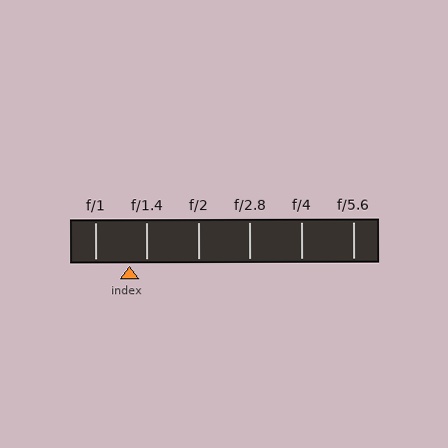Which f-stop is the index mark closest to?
The index mark is closest to f/1.4.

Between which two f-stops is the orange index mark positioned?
The index mark is between f/1 and f/1.4.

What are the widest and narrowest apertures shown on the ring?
The widest aperture shown is f/1 and the narrowest is f/5.6.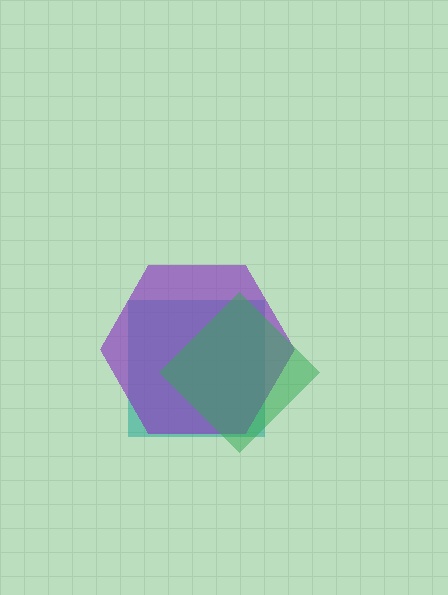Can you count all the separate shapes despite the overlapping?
Yes, there are 3 separate shapes.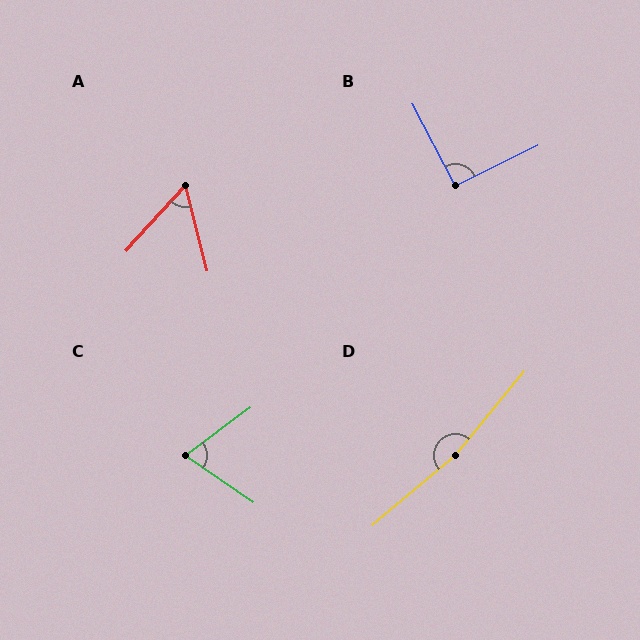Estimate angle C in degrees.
Approximately 71 degrees.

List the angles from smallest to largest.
A (56°), C (71°), B (91°), D (169°).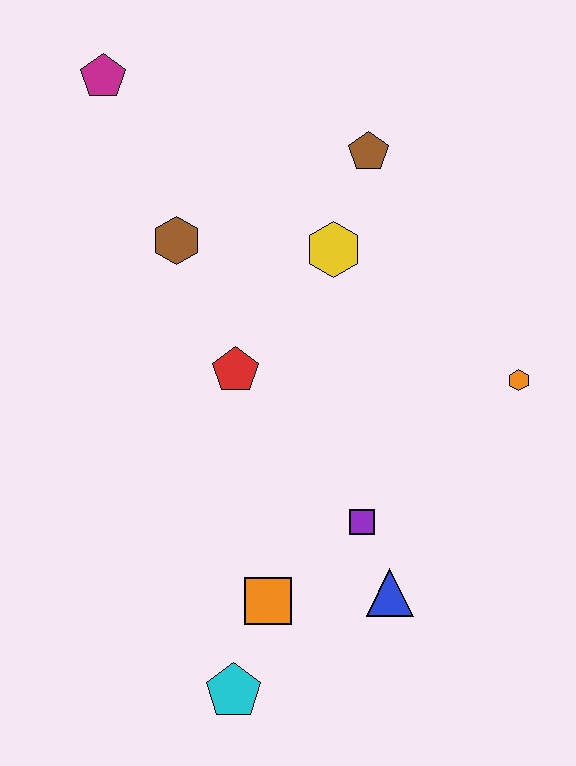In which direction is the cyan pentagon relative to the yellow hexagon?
The cyan pentagon is below the yellow hexagon.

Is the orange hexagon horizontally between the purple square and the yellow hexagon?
No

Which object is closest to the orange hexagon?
The purple square is closest to the orange hexagon.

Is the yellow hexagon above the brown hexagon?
No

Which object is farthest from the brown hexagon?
The cyan pentagon is farthest from the brown hexagon.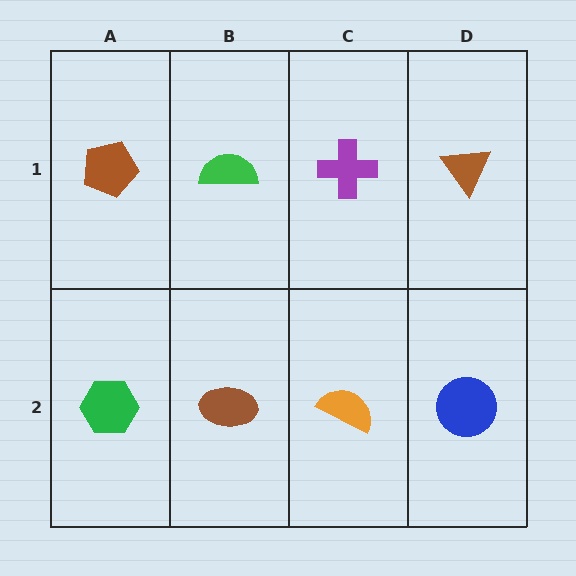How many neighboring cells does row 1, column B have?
3.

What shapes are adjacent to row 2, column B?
A green semicircle (row 1, column B), a green hexagon (row 2, column A), an orange semicircle (row 2, column C).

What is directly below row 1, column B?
A brown ellipse.